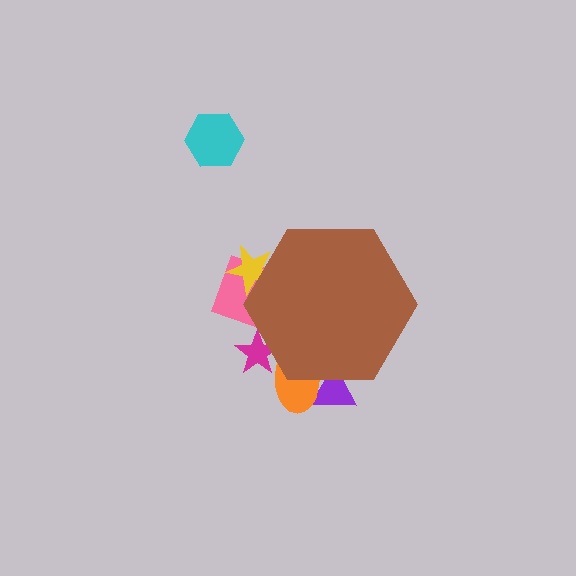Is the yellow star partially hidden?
Yes, the yellow star is partially hidden behind the brown hexagon.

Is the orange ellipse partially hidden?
Yes, the orange ellipse is partially hidden behind the brown hexagon.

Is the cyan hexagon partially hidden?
No, the cyan hexagon is fully visible.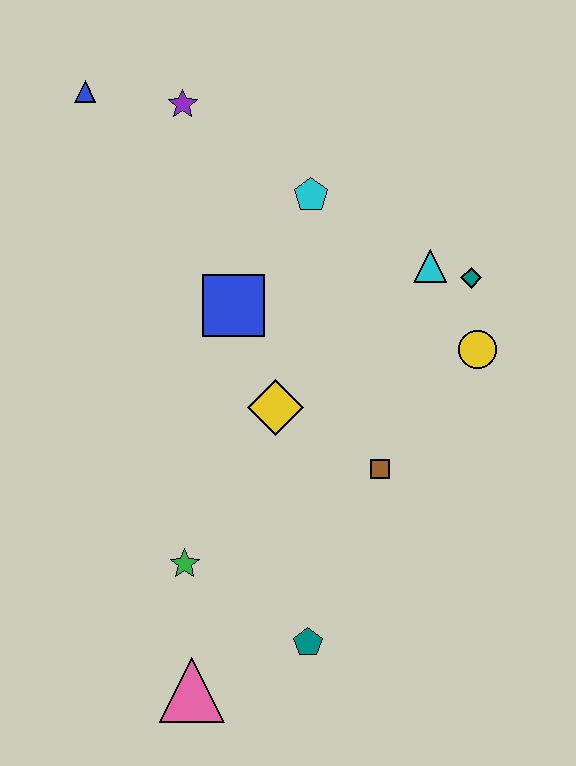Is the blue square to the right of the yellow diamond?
No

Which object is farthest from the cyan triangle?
The pink triangle is farthest from the cyan triangle.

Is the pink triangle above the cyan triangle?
No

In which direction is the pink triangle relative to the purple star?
The pink triangle is below the purple star.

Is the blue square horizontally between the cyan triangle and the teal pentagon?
No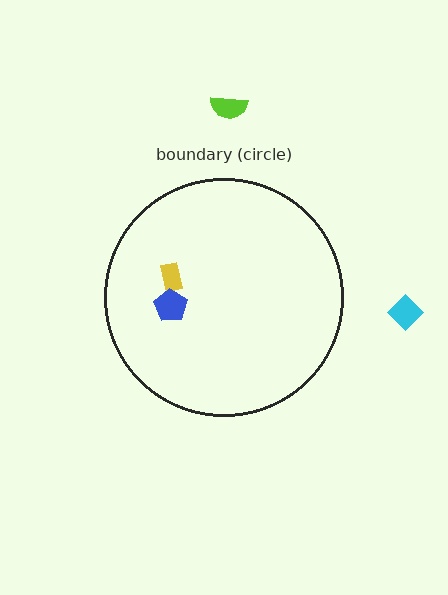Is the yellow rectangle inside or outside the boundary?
Inside.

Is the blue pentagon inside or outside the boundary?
Inside.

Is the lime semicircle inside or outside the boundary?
Outside.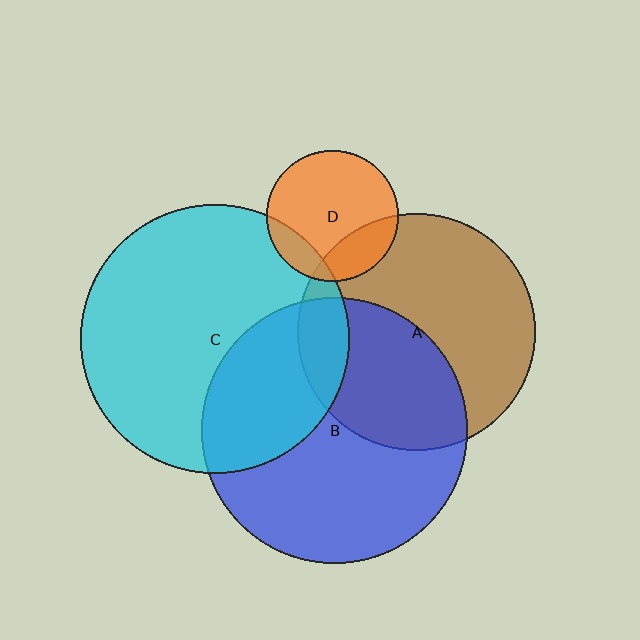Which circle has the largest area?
Circle C (cyan).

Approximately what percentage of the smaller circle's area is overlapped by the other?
Approximately 10%.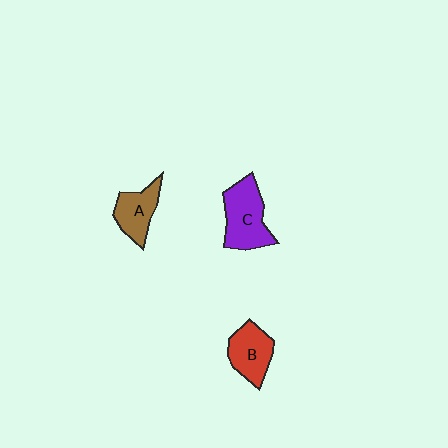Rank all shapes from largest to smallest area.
From largest to smallest: C (purple), B (red), A (brown).